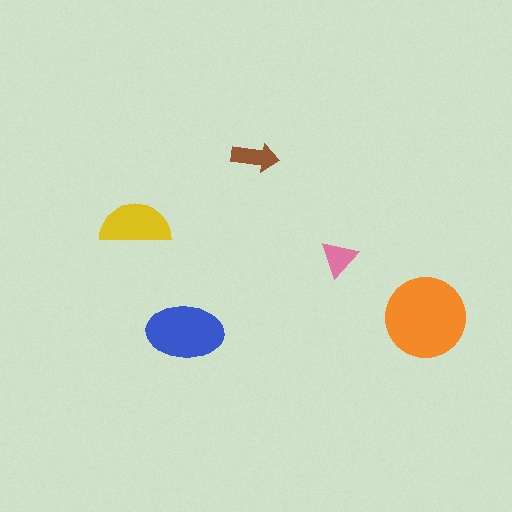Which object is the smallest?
The pink triangle.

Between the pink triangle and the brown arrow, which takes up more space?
The brown arrow.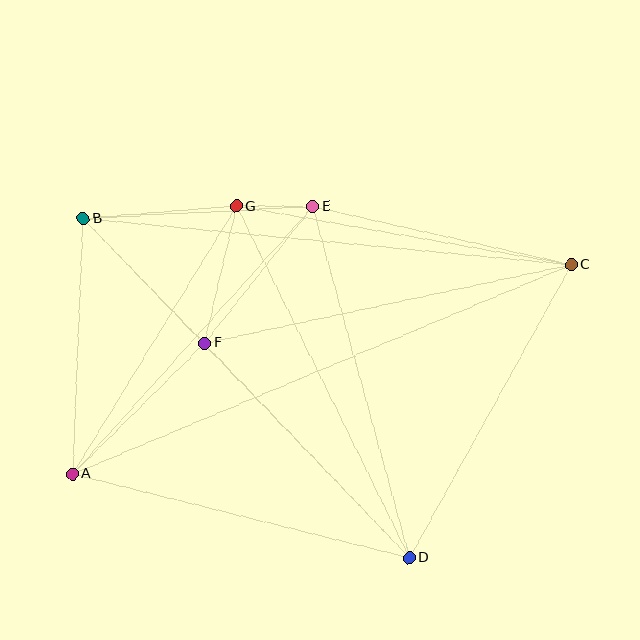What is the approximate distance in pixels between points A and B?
The distance between A and B is approximately 255 pixels.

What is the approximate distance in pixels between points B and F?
The distance between B and F is approximately 174 pixels.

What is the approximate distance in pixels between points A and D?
The distance between A and D is approximately 347 pixels.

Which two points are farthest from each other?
Points A and C are farthest from each other.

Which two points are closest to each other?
Points E and G are closest to each other.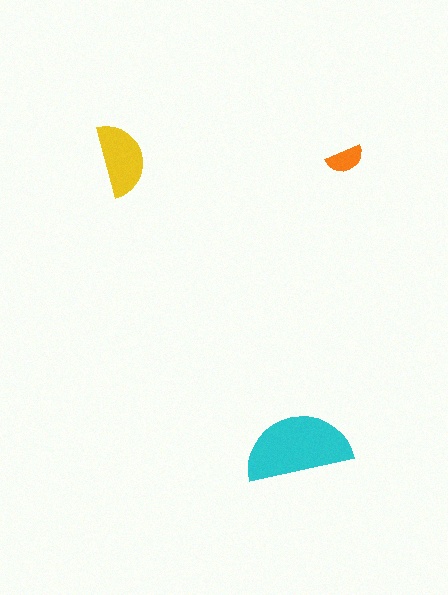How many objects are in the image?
There are 3 objects in the image.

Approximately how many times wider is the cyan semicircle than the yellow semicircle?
About 1.5 times wider.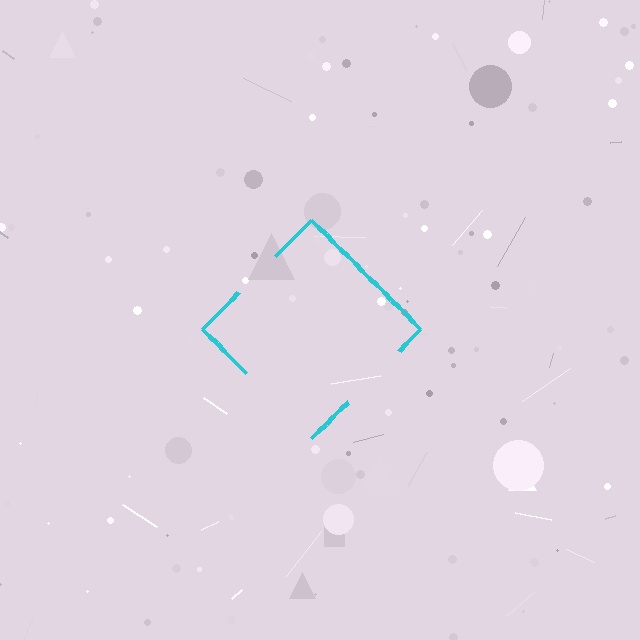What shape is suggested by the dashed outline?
The dashed outline suggests a diamond.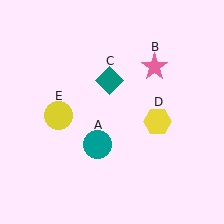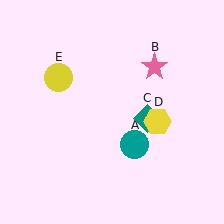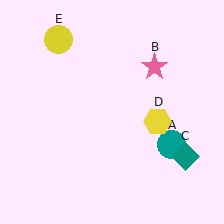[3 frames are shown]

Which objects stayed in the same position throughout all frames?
Pink star (object B) and yellow hexagon (object D) remained stationary.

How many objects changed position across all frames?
3 objects changed position: teal circle (object A), teal diamond (object C), yellow circle (object E).